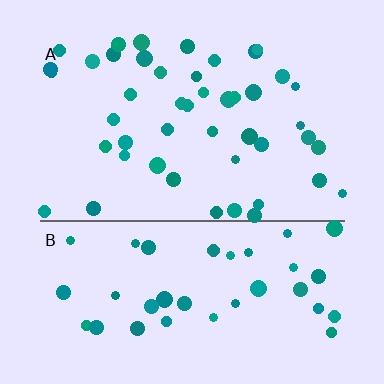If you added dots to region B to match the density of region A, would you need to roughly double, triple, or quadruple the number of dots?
Approximately double.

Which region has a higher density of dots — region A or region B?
A (the top).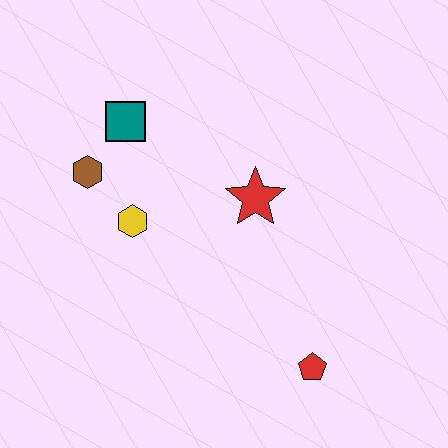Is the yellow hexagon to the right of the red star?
No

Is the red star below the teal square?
Yes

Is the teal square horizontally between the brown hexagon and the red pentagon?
Yes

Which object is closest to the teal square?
The brown hexagon is closest to the teal square.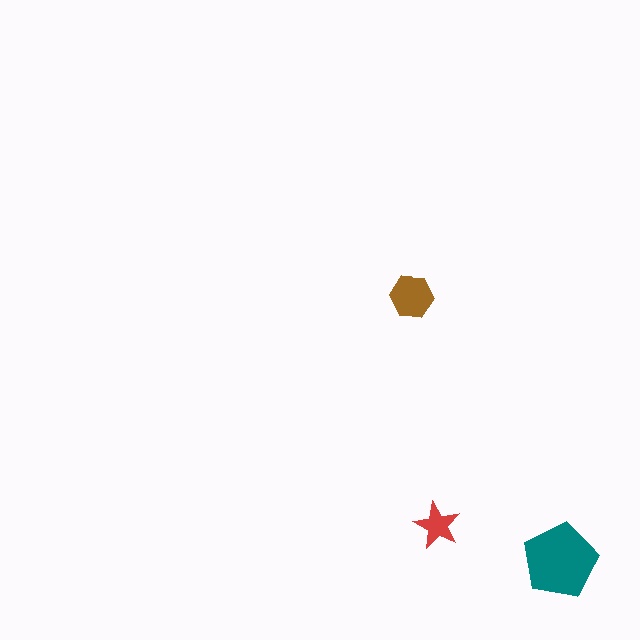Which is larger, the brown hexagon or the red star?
The brown hexagon.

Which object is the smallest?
The red star.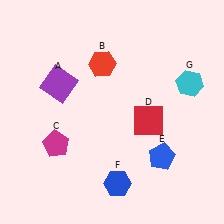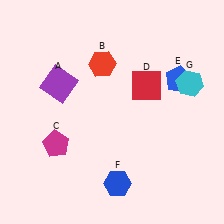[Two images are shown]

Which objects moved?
The objects that moved are: the red square (D), the blue pentagon (E).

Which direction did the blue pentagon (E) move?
The blue pentagon (E) moved up.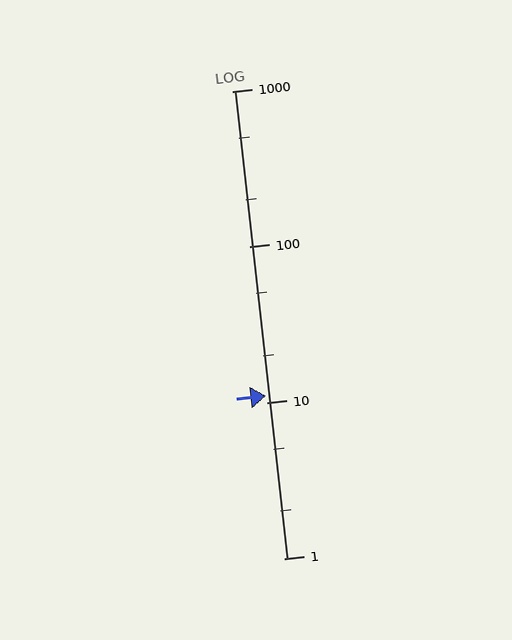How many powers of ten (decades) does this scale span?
The scale spans 3 decades, from 1 to 1000.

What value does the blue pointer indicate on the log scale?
The pointer indicates approximately 11.